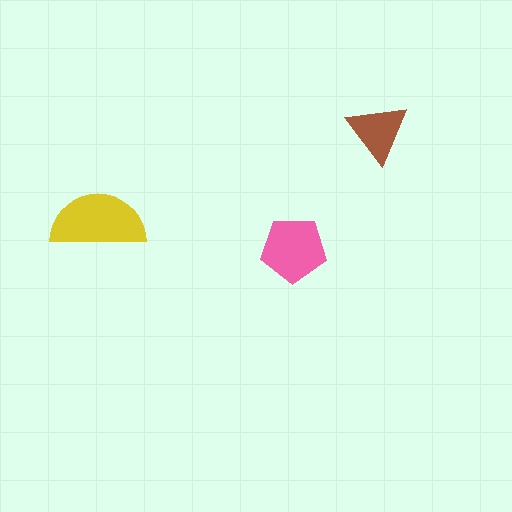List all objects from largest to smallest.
The yellow semicircle, the pink pentagon, the brown triangle.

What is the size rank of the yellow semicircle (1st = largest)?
1st.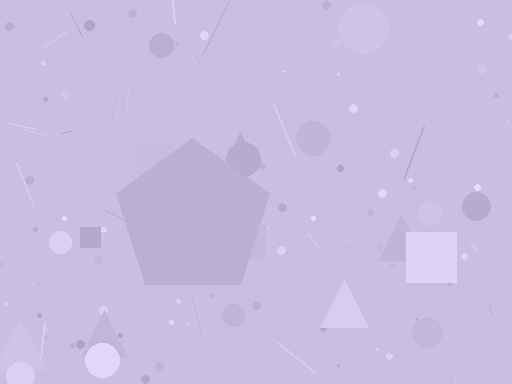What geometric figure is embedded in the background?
A pentagon is embedded in the background.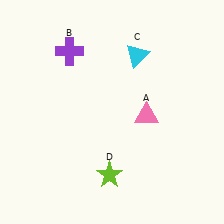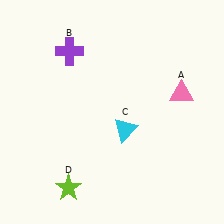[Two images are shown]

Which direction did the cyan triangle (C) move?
The cyan triangle (C) moved down.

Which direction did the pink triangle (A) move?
The pink triangle (A) moved right.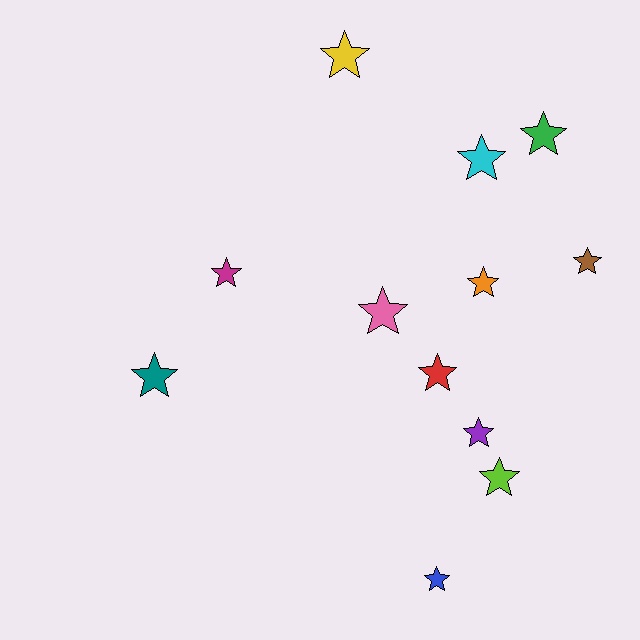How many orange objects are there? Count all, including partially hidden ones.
There is 1 orange object.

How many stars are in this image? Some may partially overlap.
There are 12 stars.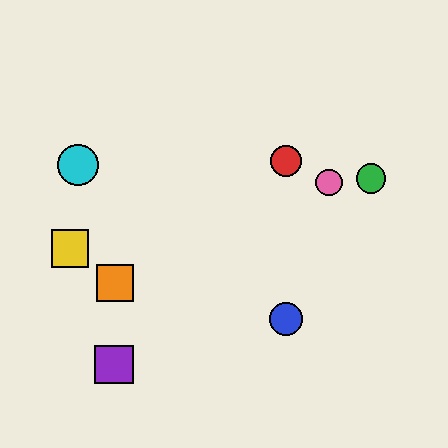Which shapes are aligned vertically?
The red circle, the blue circle are aligned vertically.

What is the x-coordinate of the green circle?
The green circle is at x≈371.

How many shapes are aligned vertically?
2 shapes (the red circle, the blue circle) are aligned vertically.